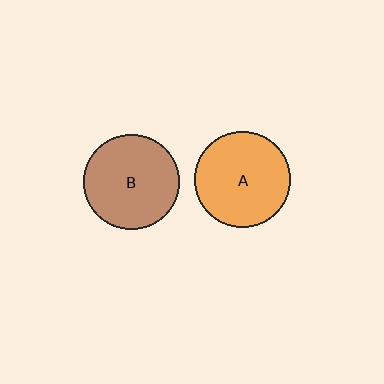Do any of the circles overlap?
No, none of the circles overlap.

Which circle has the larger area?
Circle A (orange).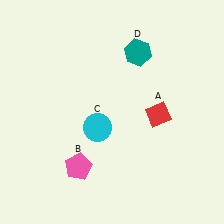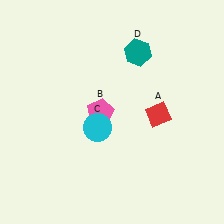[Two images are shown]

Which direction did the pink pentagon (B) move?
The pink pentagon (B) moved up.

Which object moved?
The pink pentagon (B) moved up.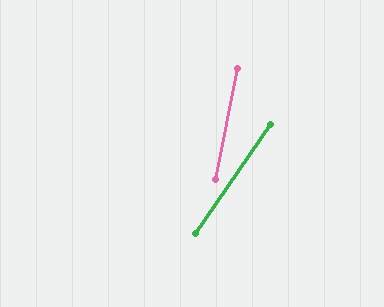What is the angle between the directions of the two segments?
Approximately 24 degrees.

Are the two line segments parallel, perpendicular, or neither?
Neither parallel nor perpendicular — they differ by about 24°.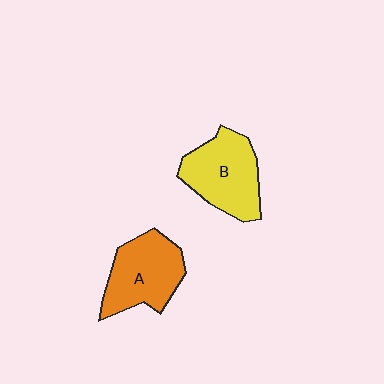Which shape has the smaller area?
Shape A (orange).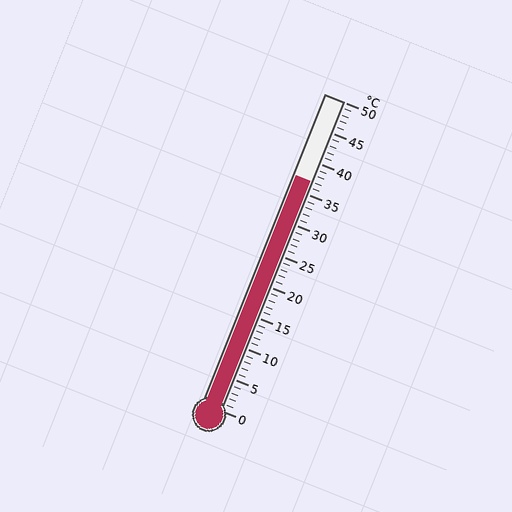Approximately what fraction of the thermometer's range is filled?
The thermometer is filled to approximately 75% of its range.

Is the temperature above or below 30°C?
The temperature is above 30°C.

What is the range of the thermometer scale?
The thermometer scale ranges from 0°C to 50°C.